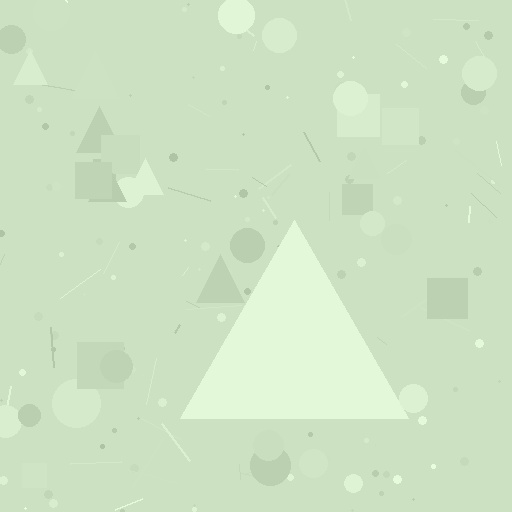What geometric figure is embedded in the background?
A triangle is embedded in the background.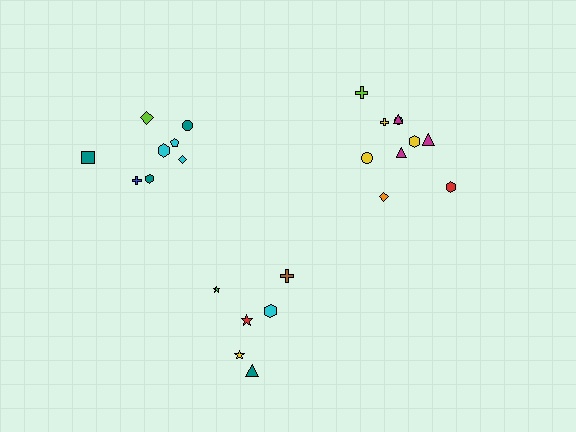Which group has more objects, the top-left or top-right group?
The top-right group.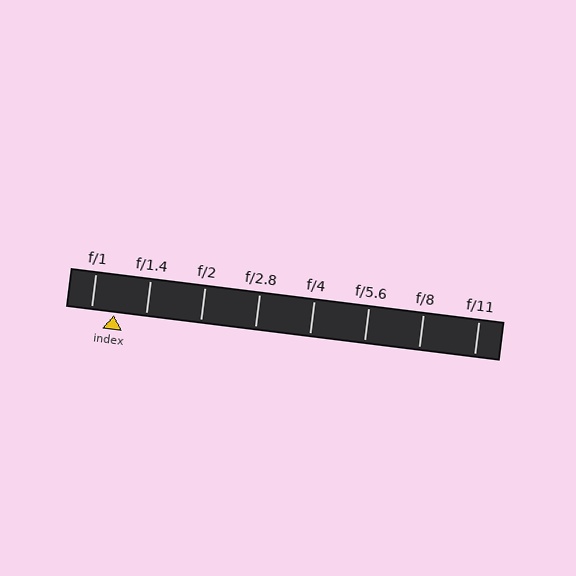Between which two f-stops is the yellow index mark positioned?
The index mark is between f/1 and f/1.4.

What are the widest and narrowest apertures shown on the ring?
The widest aperture shown is f/1 and the narrowest is f/11.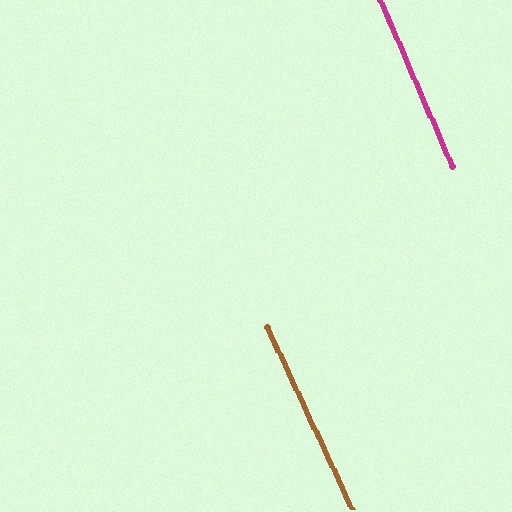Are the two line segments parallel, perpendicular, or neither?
Parallel — their directions differ by only 1.4°.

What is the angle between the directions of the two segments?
Approximately 1 degree.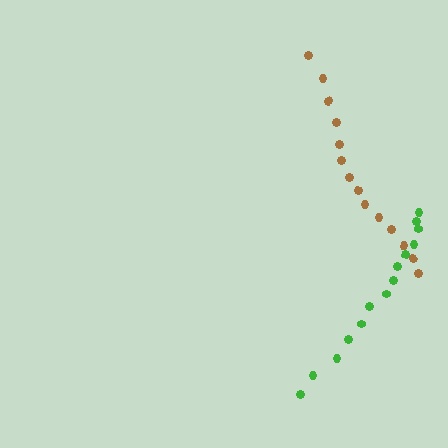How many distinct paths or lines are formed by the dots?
There are 2 distinct paths.